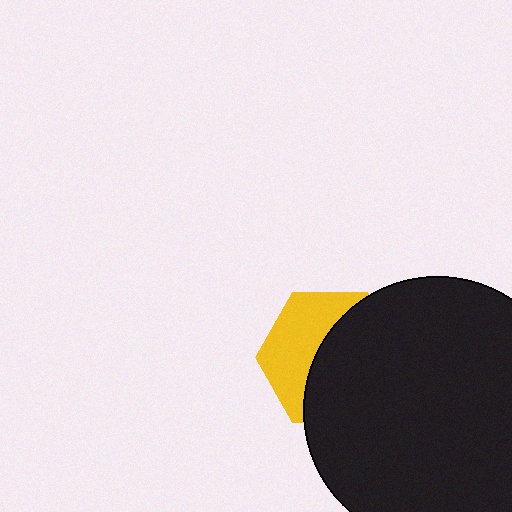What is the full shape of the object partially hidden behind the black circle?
The partially hidden object is a yellow hexagon.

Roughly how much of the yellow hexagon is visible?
A small part of it is visible (roughly 42%).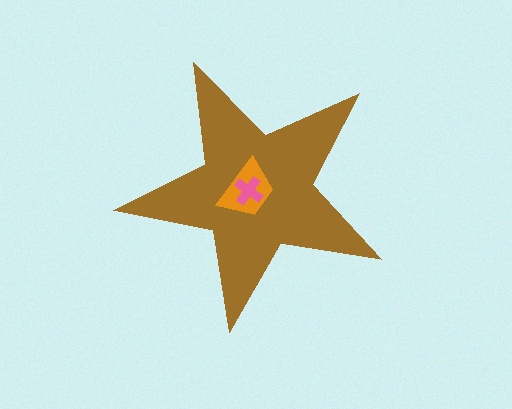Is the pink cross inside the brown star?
Yes.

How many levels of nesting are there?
3.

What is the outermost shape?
The brown star.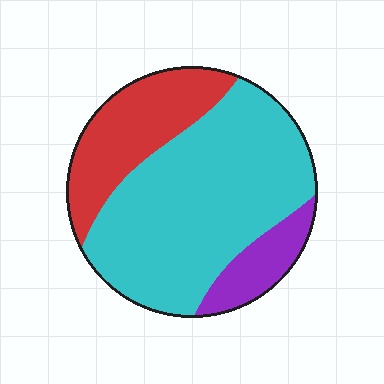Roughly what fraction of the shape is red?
Red covers 25% of the shape.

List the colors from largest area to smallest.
From largest to smallest: cyan, red, purple.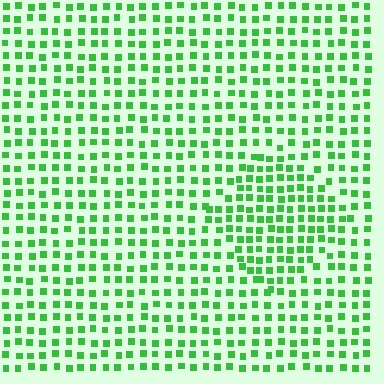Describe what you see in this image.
The image contains small green elements arranged at two different densities. A diamond-shaped region is visible where the elements are more densely packed than the surrounding area.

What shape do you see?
I see a diamond.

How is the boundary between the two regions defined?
The boundary is defined by a change in element density (approximately 1.5x ratio). All elements are the same color, size, and shape.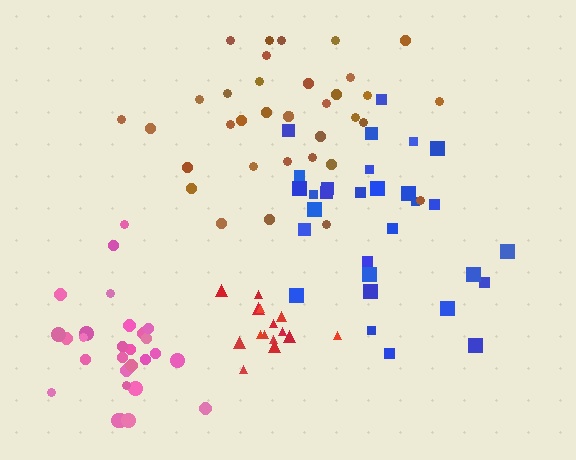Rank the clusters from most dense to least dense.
red, pink, blue, brown.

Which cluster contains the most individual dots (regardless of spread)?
Brown (35).